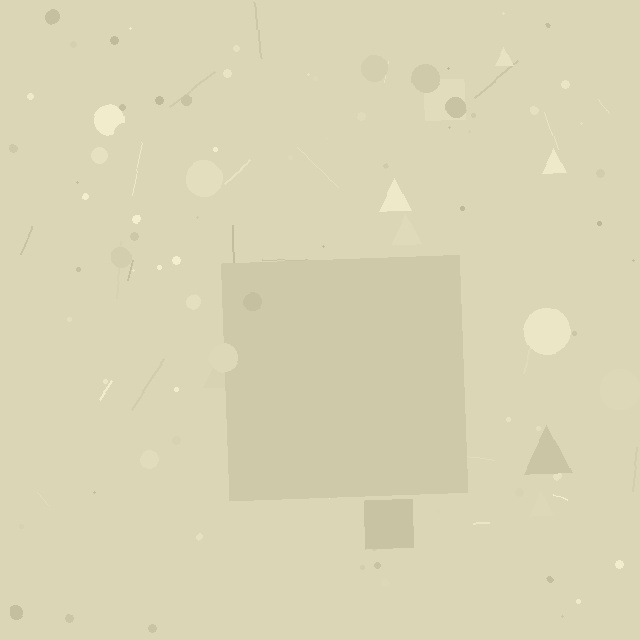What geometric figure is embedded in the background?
A square is embedded in the background.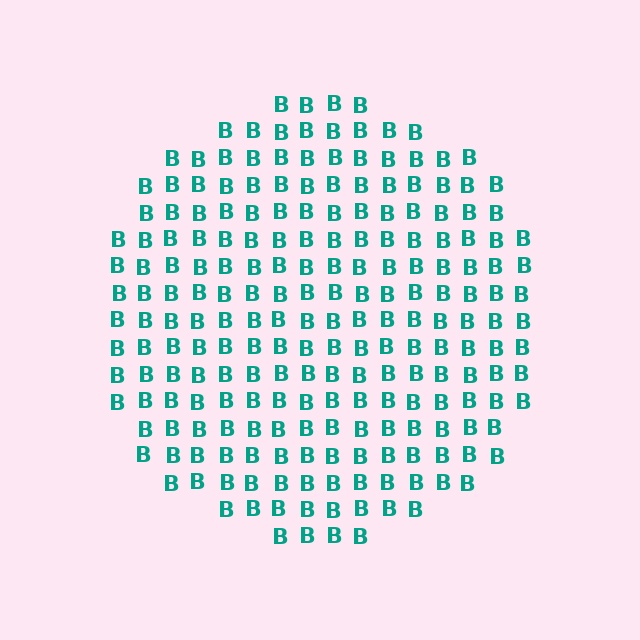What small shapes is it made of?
It is made of small letter B's.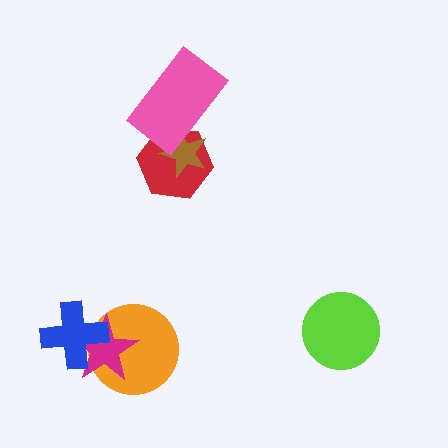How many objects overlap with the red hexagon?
2 objects overlap with the red hexagon.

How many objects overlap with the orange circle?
2 objects overlap with the orange circle.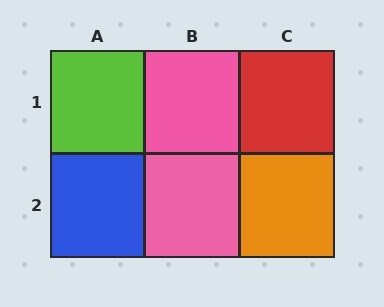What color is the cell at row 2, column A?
Blue.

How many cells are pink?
2 cells are pink.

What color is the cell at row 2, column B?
Pink.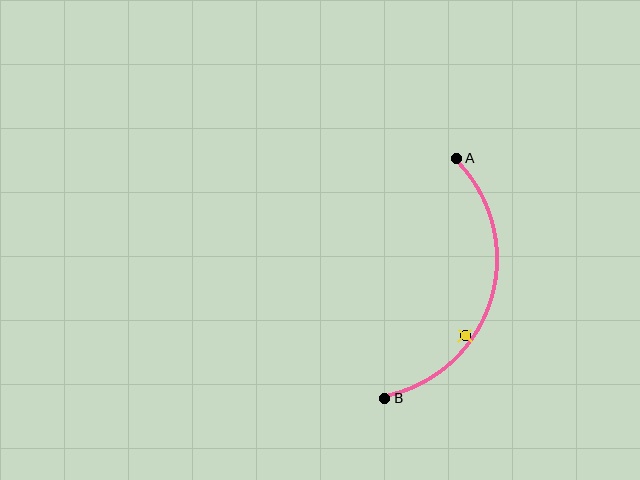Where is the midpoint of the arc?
The arc midpoint is the point on the curve farthest from the straight line joining A and B. It sits to the right of that line.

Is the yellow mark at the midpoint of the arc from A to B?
No — the yellow mark does not lie on the arc at all. It sits slightly inside the curve.